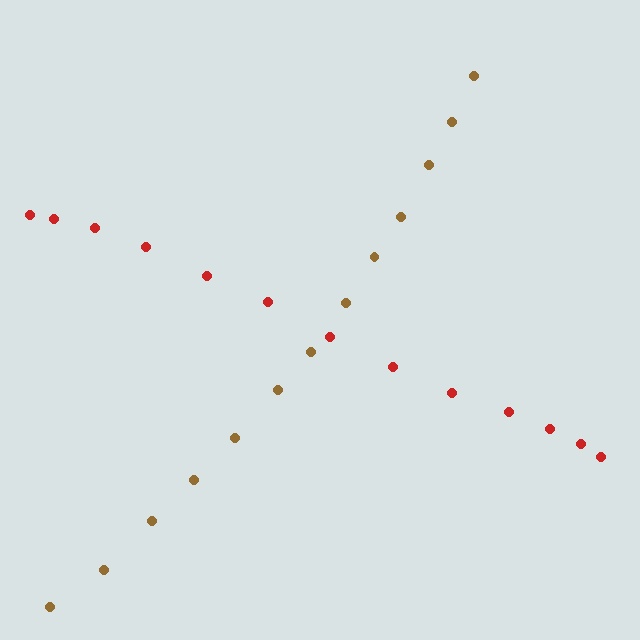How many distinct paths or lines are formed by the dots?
There are 2 distinct paths.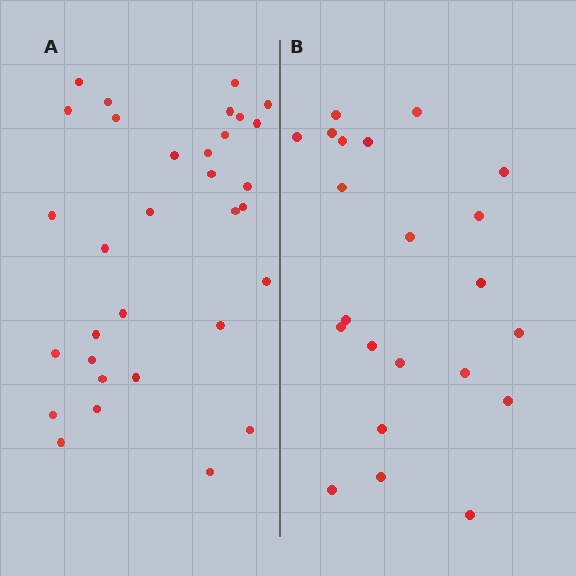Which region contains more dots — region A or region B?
Region A (the left region) has more dots.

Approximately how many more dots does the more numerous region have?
Region A has roughly 10 or so more dots than region B.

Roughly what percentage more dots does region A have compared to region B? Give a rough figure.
About 45% more.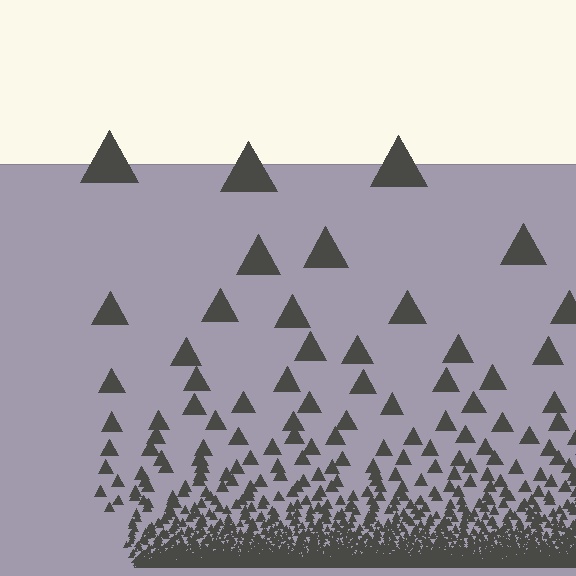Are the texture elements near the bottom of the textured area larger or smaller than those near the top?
Smaller. The gradient is inverted — elements near the bottom are smaller and denser.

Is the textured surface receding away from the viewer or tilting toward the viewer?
The surface appears to tilt toward the viewer. Texture elements get larger and sparser toward the top.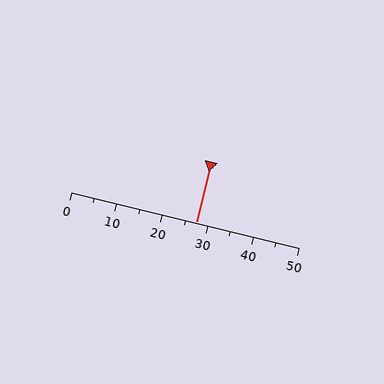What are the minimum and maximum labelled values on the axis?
The axis runs from 0 to 50.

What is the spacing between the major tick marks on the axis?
The major ticks are spaced 10 apart.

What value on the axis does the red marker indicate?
The marker indicates approximately 27.5.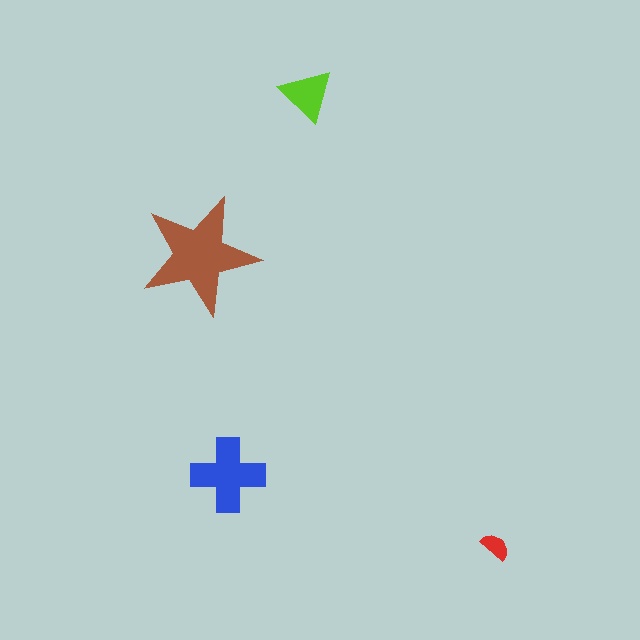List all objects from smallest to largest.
The red semicircle, the lime triangle, the blue cross, the brown star.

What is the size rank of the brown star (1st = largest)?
1st.